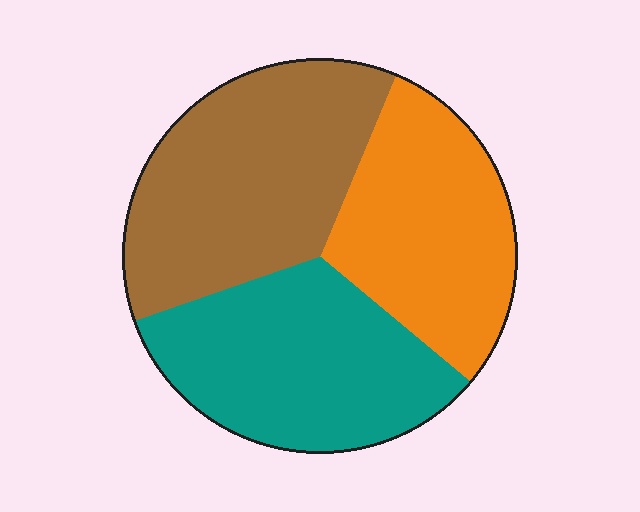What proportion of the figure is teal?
Teal takes up about one third (1/3) of the figure.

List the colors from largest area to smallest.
From largest to smallest: brown, teal, orange.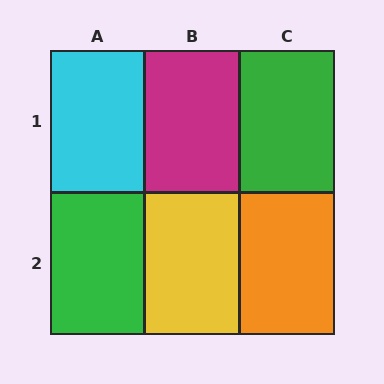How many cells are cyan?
1 cell is cyan.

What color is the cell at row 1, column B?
Magenta.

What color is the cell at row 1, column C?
Green.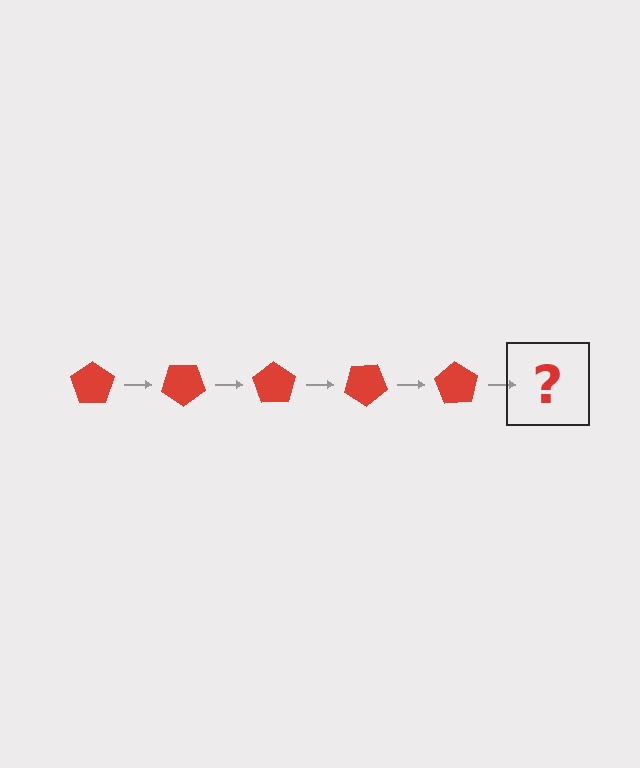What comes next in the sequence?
The next element should be a red pentagon rotated 175 degrees.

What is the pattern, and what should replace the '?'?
The pattern is that the pentagon rotates 35 degrees each step. The '?' should be a red pentagon rotated 175 degrees.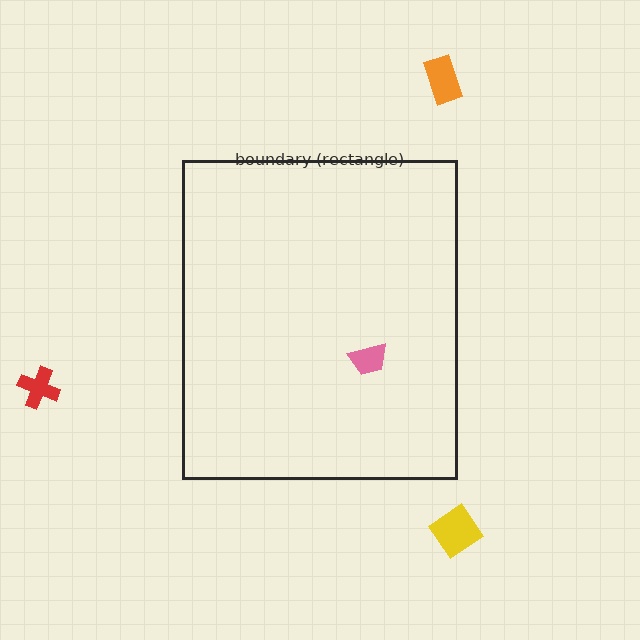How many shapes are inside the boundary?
1 inside, 3 outside.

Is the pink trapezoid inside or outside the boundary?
Inside.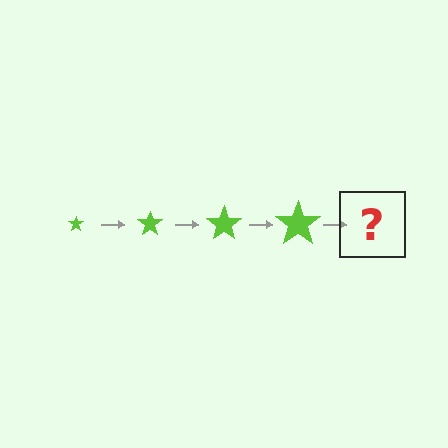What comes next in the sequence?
The next element should be a lime star, larger than the previous one.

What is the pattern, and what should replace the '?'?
The pattern is that the star gets progressively larger each step. The '?' should be a lime star, larger than the previous one.